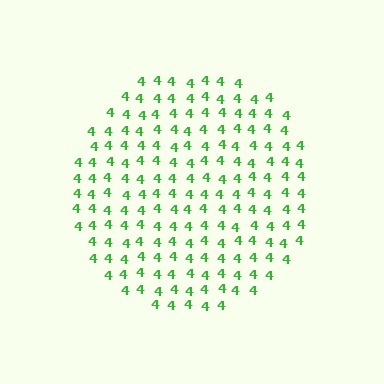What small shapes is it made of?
It is made of small digit 4's.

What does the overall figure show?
The overall figure shows a circle.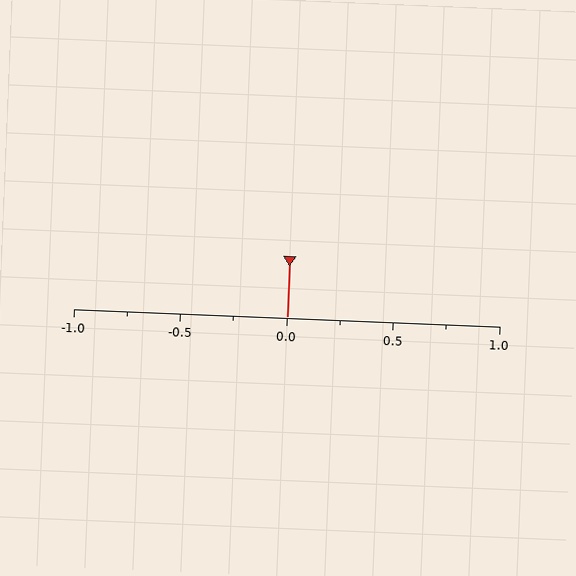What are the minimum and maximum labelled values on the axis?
The axis runs from -1.0 to 1.0.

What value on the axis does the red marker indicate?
The marker indicates approximately 0.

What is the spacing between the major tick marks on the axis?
The major ticks are spaced 0.5 apart.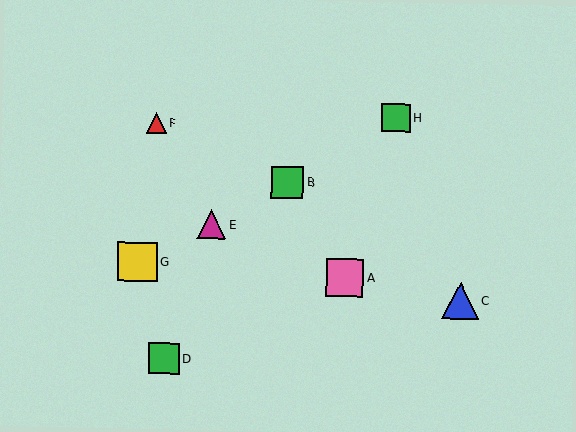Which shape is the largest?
The yellow square (labeled G) is the largest.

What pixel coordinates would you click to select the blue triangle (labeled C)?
Click at (460, 301) to select the blue triangle C.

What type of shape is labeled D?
Shape D is a green square.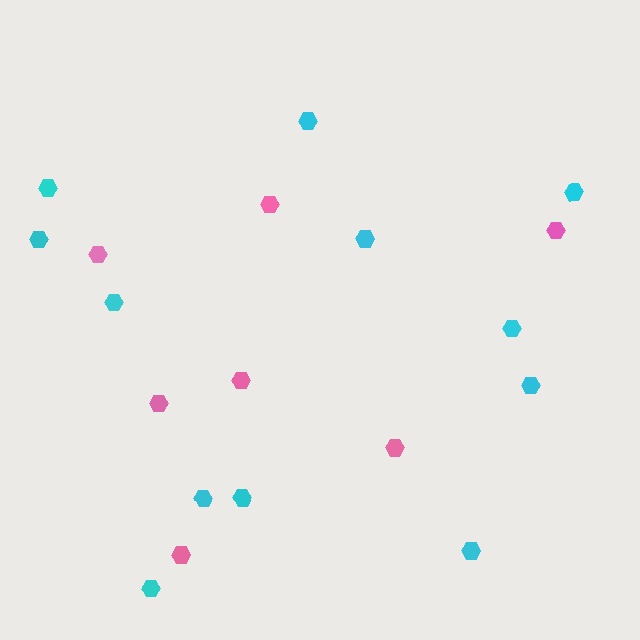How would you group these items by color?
There are 2 groups: one group of pink hexagons (7) and one group of cyan hexagons (12).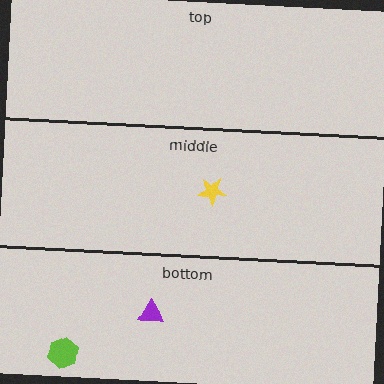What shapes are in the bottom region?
The lime hexagon, the purple triangle.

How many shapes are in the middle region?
1.